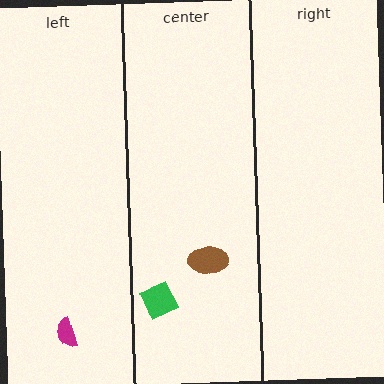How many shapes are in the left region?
1.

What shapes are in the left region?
The magenta semicircle.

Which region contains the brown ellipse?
The center region.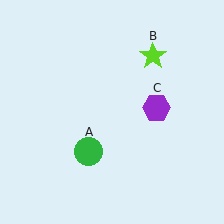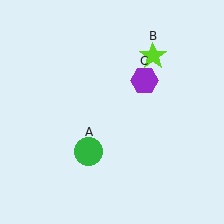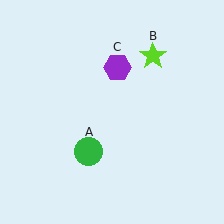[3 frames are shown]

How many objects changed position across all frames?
1 object changed position: purple hexagon (object C).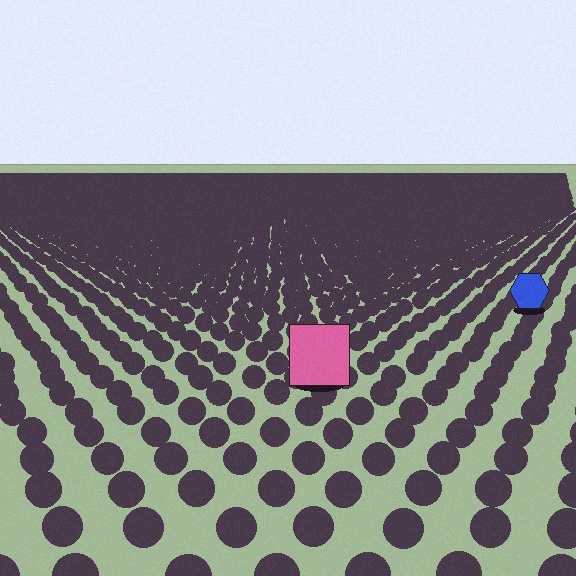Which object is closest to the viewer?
The pink square is closest. The texture marks near it are larger and more spread out.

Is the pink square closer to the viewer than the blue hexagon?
Yes. The pink square is closer — you can tell from the texture gradient: the ground texture is coarser near it.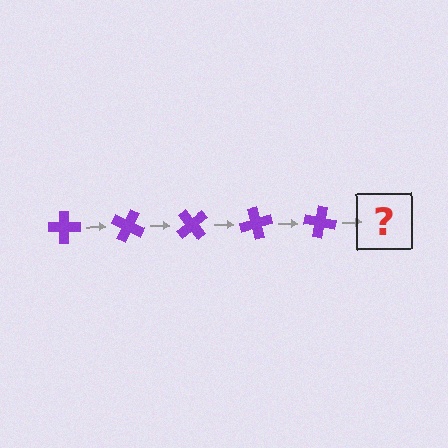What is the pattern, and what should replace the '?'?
The pattern is that the cross rotates 25 degrees each step. The '?' should be a purple cross rotated 125 degrees.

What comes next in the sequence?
The next element should be a purple cross rotated 125 degrees.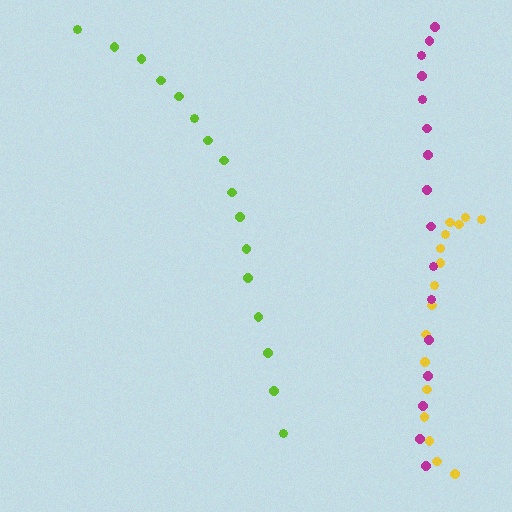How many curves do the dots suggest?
There are 3 distinct paths.